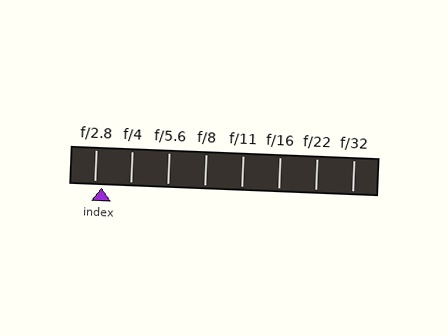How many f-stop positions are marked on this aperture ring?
There are 8 f-stop positions marked.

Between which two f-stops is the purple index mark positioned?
The index mark is between f/2.8 and f/4.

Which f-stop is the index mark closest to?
The index mark is closest to f/2.8.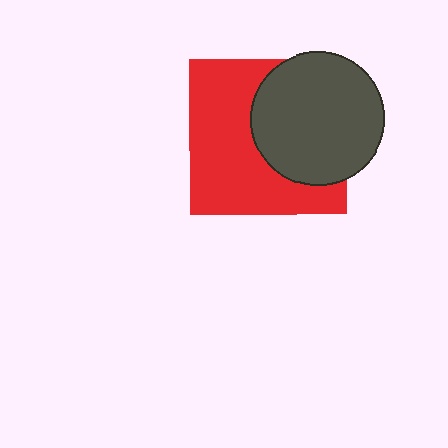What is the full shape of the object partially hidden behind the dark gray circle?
The partially hidden object is a red square.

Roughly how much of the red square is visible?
About half of it is visible (roughly 57%).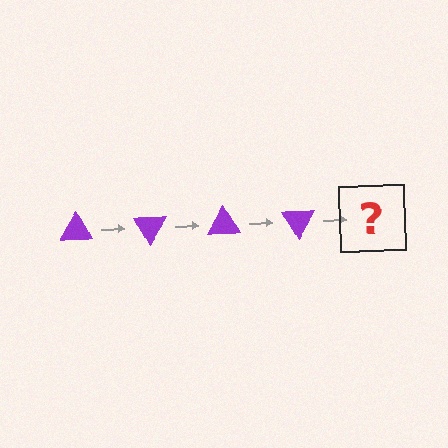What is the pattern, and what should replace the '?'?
The pattern is that the triangle rotates 60 degrees each step. The '?' should be a purple triangle rotated 240 degrees.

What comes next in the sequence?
The next element should be a purple triangle rotated 240 degrees.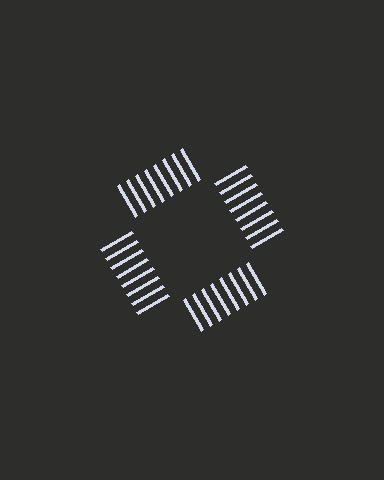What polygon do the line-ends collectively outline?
An illusory square — the line segments terminate on its edges but no continuous stroke is drawn.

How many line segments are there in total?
32 — 8 along each of the 4 edges.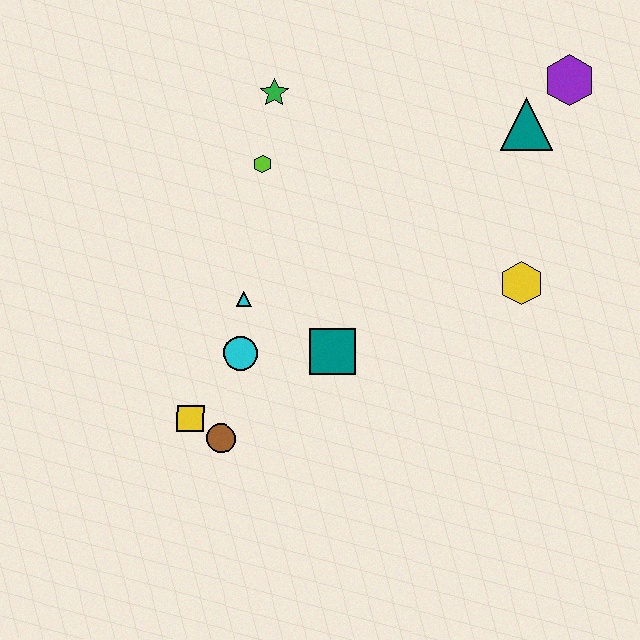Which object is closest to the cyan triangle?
The cyan circle is closest to the cyan triangle.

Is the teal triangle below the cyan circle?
No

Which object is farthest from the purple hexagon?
The yellow square is farthest from the purple hexagon.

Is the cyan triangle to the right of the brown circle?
Yes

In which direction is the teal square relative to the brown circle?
The teal square is to the right of the brown circle.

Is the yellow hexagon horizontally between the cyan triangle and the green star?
No